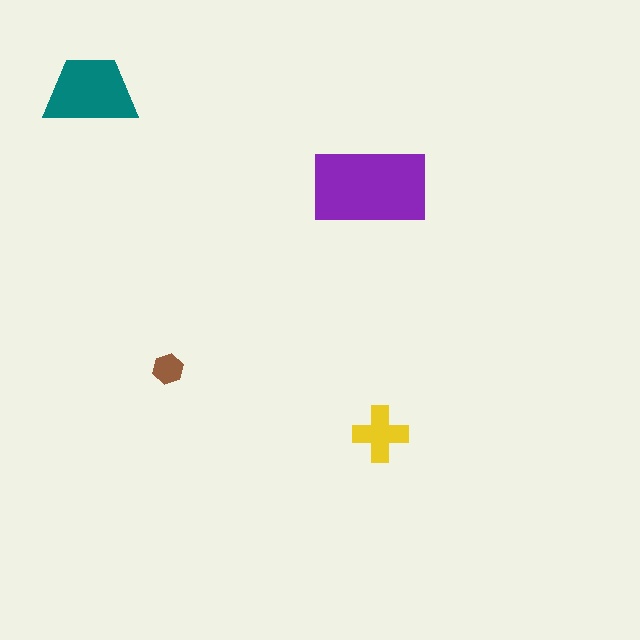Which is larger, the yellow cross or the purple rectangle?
The purple rectangle.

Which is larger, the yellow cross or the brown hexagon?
The yellow cross.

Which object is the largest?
The purple rectangle.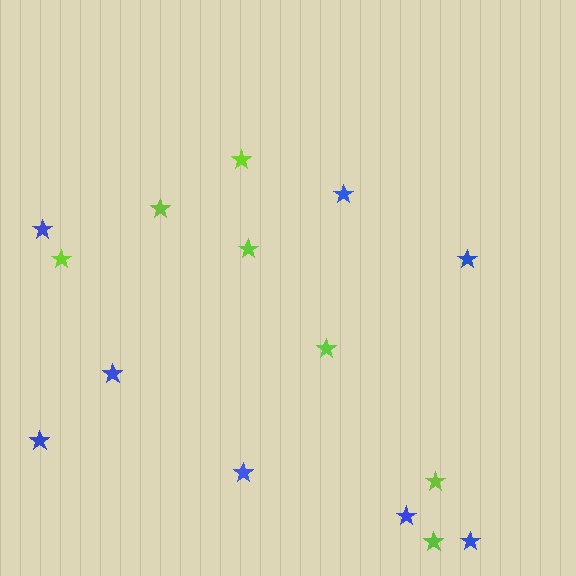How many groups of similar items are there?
There are 2 groups: one group of lime stars (7) and one group of blue stars (8).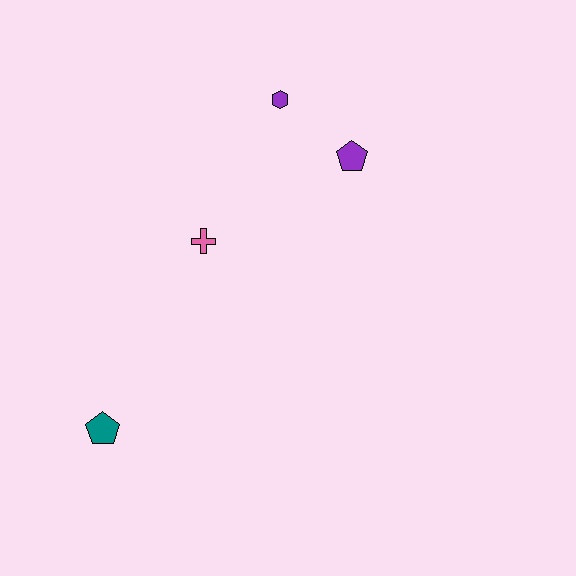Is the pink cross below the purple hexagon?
Yes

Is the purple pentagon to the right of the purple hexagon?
Yes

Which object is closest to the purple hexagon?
The purple pentagon is closest to the purple hexagon.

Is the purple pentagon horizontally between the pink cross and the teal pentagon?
No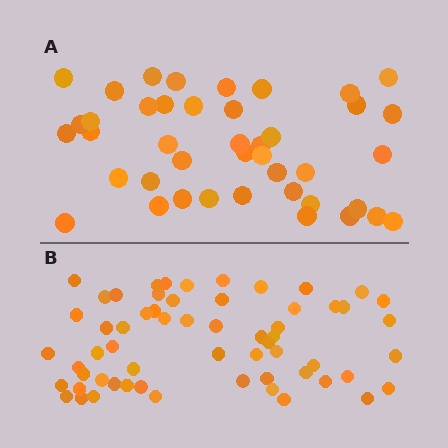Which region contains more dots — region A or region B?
Region B (the bottom region) has more dots.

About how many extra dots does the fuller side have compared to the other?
Region B has approximately 20 more dots than region A.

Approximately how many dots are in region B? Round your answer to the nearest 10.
About 60 dots.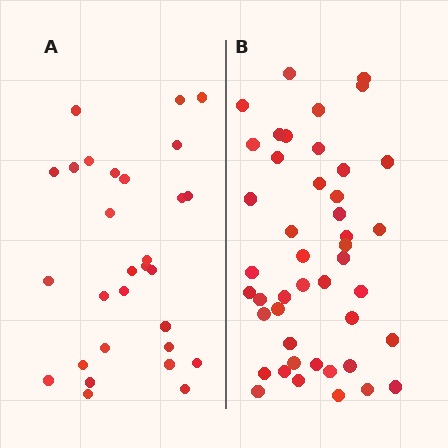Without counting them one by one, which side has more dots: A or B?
Region B (the right region) has more dots.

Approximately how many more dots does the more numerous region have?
Region B has approximately 15 more dots than region A.